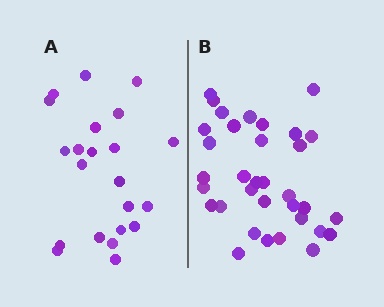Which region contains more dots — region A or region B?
Region B (the right region) has more dots.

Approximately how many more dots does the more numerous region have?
Region B has roughly 12 or so more dots than region A.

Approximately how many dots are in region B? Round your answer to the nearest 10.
About 30 dots. (The exact count is 34, which rounds to 30.)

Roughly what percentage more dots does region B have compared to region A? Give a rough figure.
About 55% more.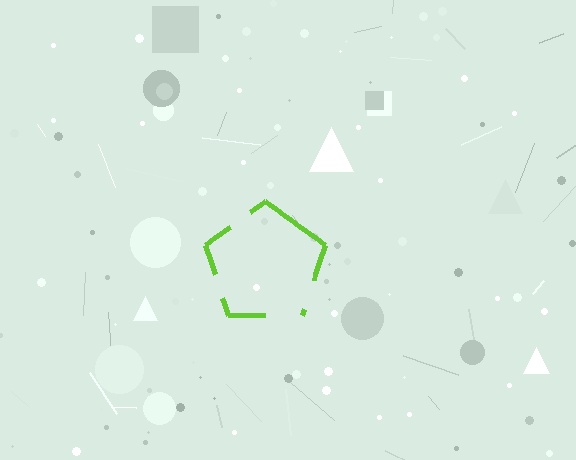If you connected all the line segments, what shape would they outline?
They would outline a pentagon.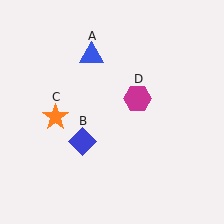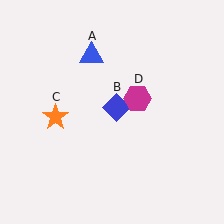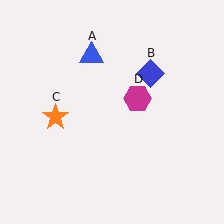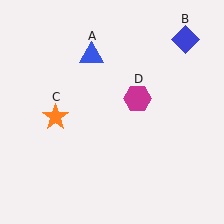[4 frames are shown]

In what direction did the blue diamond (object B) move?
The blue diamond (object B) moved up and to the right.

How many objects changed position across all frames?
1 object changed position: blue diamond (object B).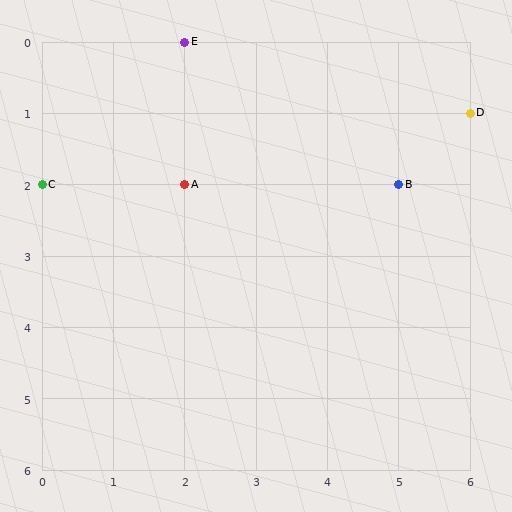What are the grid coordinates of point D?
Point D is at grid coordinates (6, 1).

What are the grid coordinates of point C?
Point C is at grid coordinates (0, 2).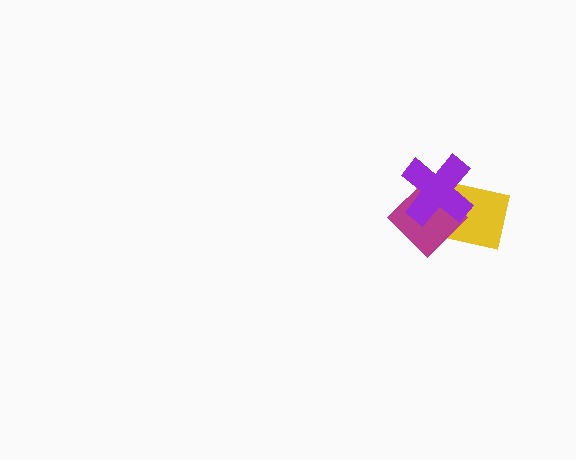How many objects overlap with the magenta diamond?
2 objects overlap with the magenta diamond.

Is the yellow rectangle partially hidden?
Yes, it is partially covered by another shape.